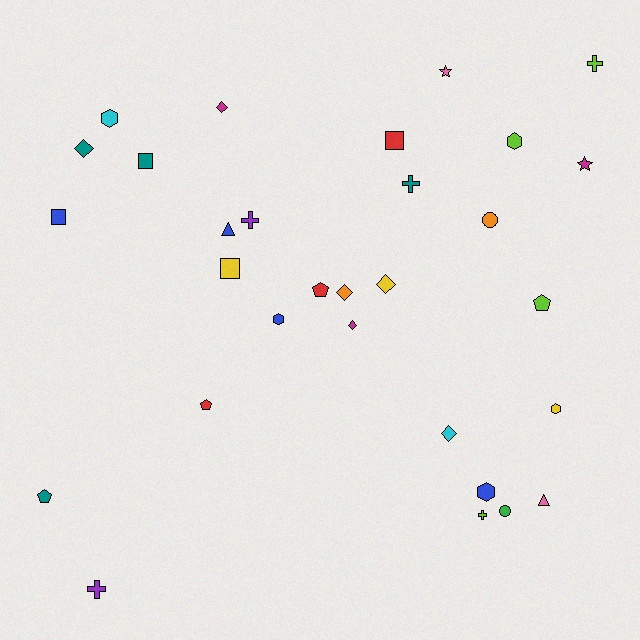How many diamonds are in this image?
There are 6 diamonds.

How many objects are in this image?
There are 30 objects.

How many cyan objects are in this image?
There are 2 cyan objects.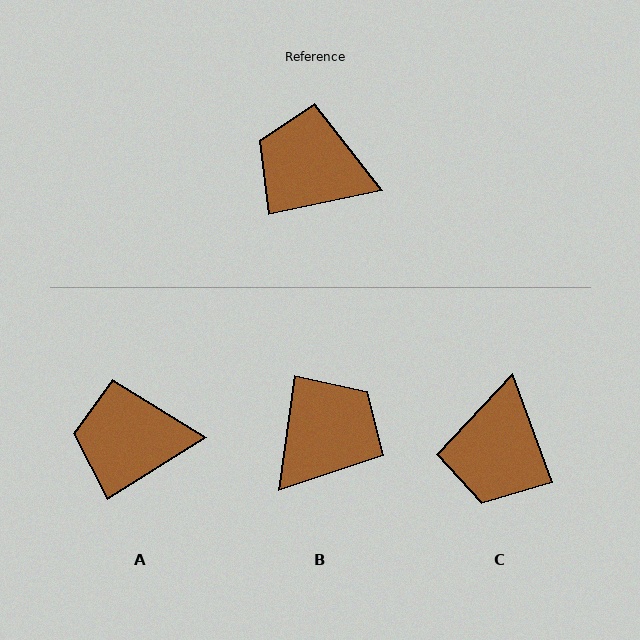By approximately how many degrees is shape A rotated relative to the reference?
Approximately 20 degrees counter-clockwise.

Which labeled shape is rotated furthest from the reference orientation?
B, about 110 degrees away.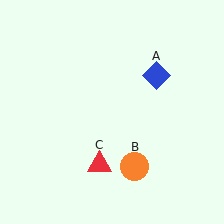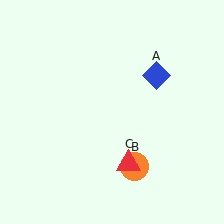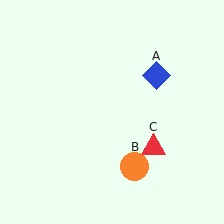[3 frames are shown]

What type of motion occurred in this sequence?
The red triangle (object C) rotated counterclockwise around the center of the scene.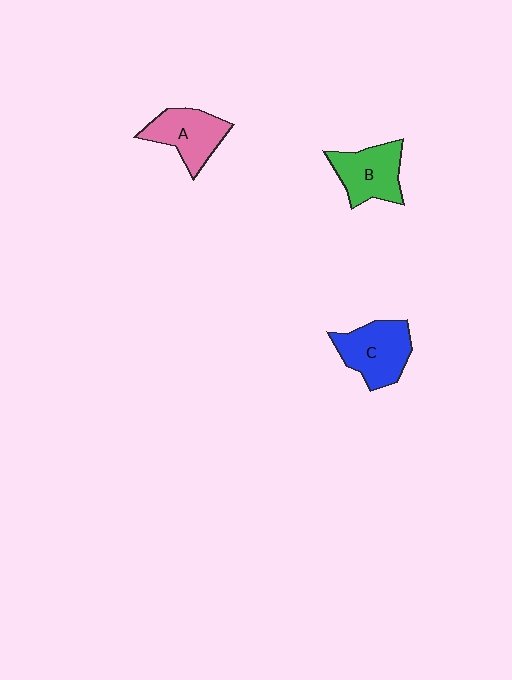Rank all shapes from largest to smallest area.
From largest to smallest: C (blue), B (green), A (pink).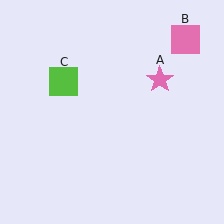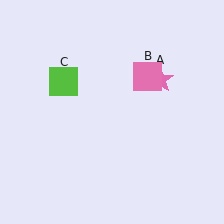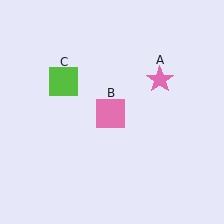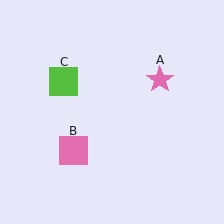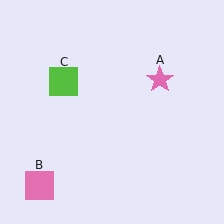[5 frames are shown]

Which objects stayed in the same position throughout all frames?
Pink star (object A) and lime square (object C) remained stationary.